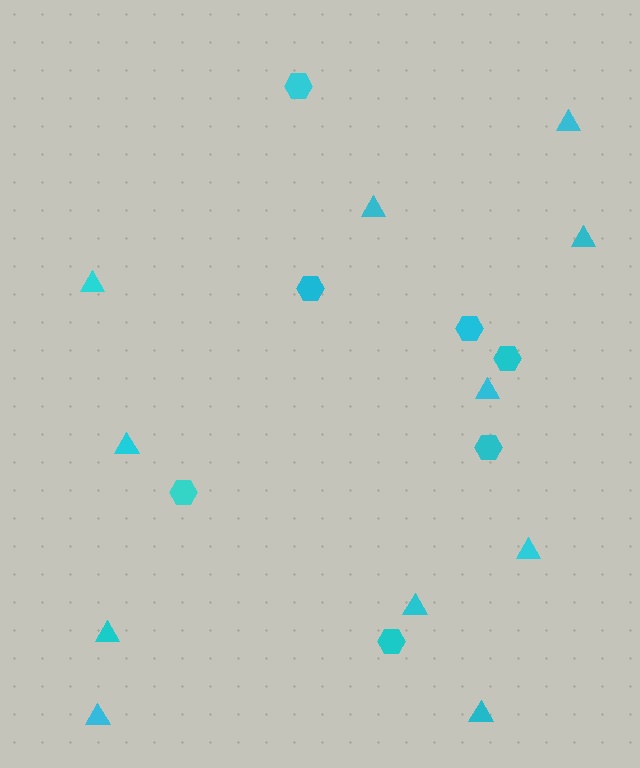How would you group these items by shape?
There are 2 groups: one group of hexagons (7) and one group of triangles (11).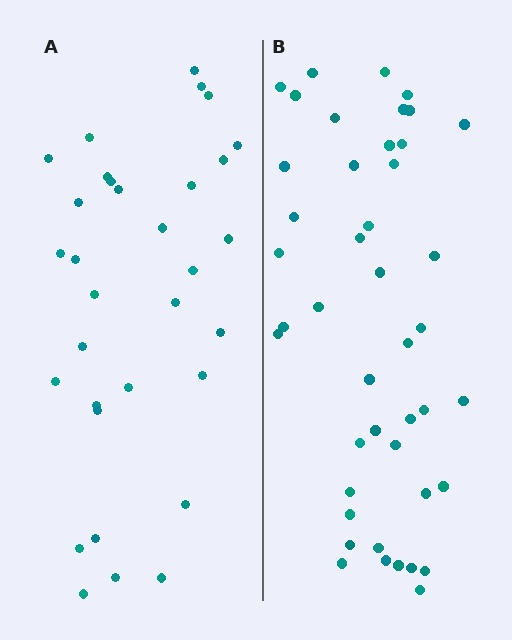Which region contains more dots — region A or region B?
Region B (the right region) has more dots.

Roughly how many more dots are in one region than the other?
Region B has roughly 12 or so more dots than region A.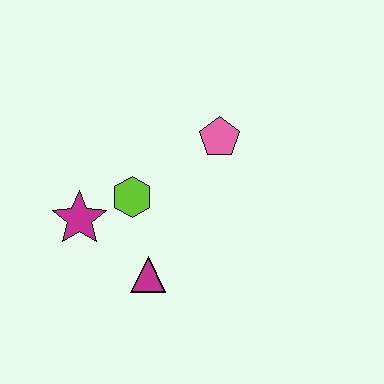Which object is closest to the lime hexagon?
The magenta star is closest to the lime hexagon.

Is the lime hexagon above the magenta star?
Yes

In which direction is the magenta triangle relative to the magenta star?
The magenta triangle is to the right of the magenta star.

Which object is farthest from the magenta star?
The pink pentagon is farthest from the magenta star.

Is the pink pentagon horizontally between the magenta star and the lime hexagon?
No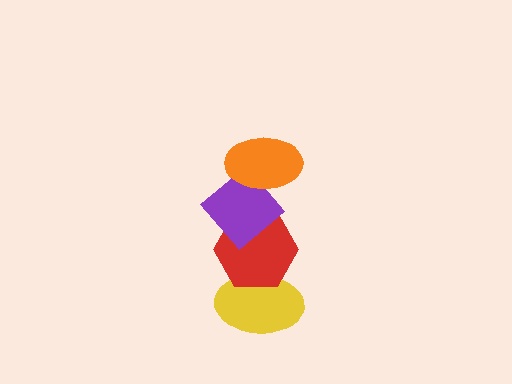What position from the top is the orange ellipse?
The orange ellipse is 1st from the top.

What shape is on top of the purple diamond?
The orange ellipse is on top of the purple diamond.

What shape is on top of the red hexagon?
The purple diamond is on top of the red hexagon.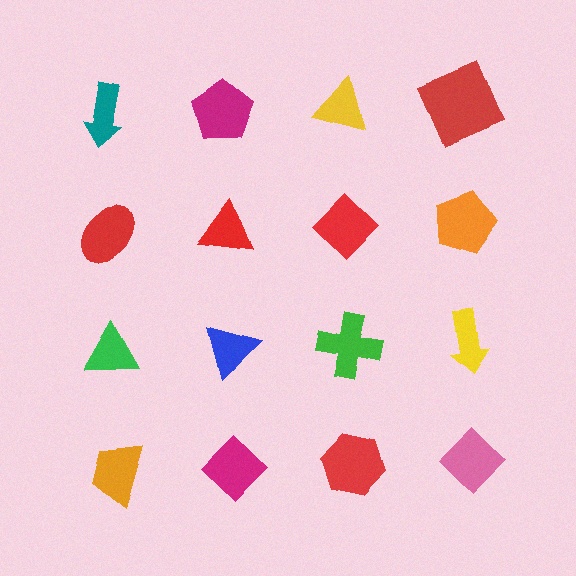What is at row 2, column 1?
A red ellipse.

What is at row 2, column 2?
A red triangle.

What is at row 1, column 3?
A yellow triangle.